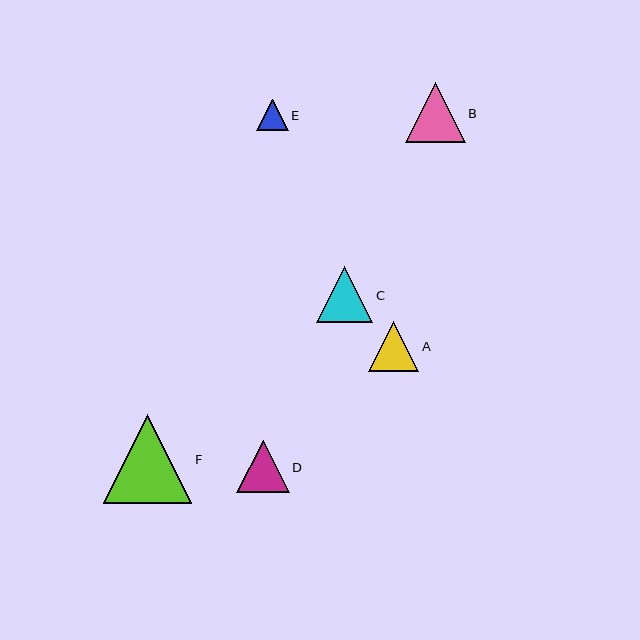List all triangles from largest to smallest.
From largest to smallest: F, B, C, D, A, E.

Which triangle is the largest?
Triangle F is the largest with a size of approximately 89 pixels.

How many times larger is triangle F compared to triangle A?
Triangle F is approximately 1.8 times the size of triangle A.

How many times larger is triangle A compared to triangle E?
Triangle A is approximately 1.6 times the size of triangle E.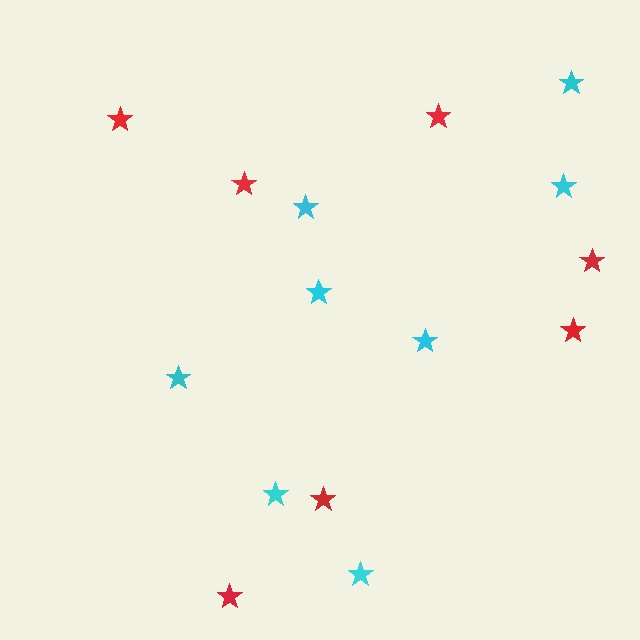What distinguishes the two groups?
There are 2 groups: one group of cyan stars (8) and one group of red stars (7).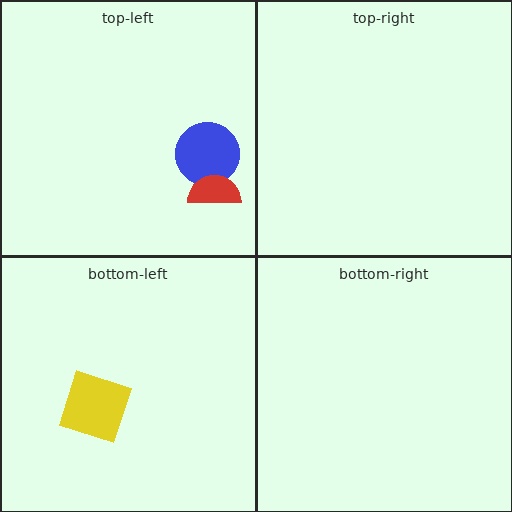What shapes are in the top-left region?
The blue circle, the red semicircle.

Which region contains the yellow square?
The bottom-left region.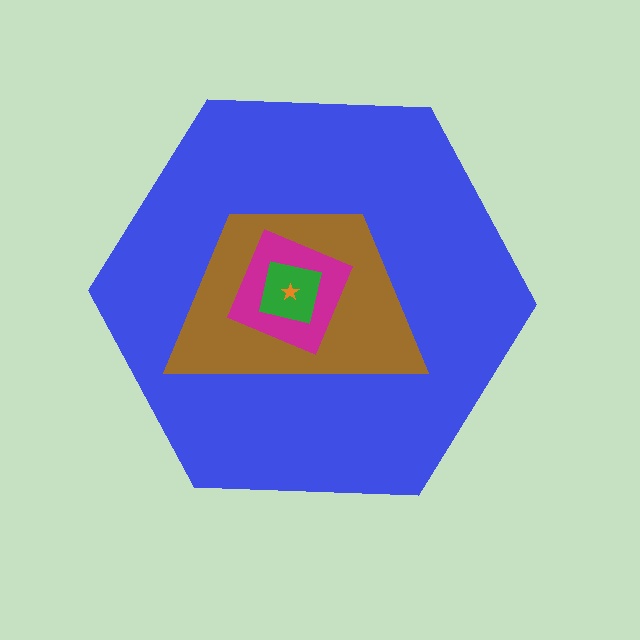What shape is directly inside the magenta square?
The green square.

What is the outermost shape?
The blue hexagon.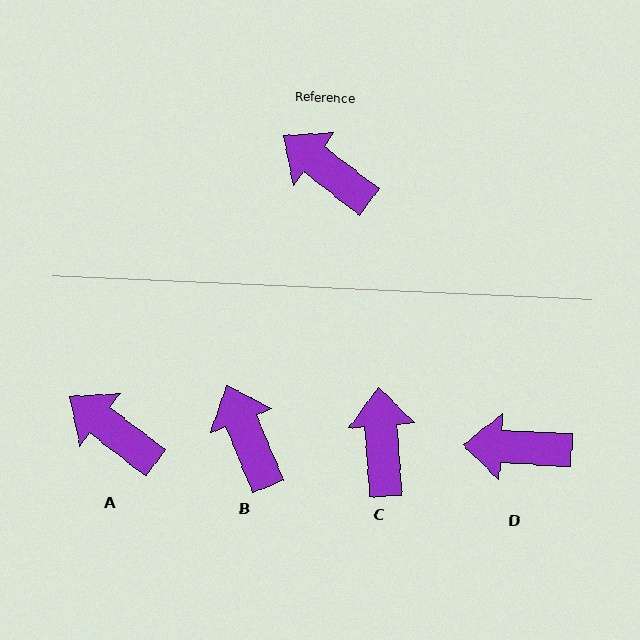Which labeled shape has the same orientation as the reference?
A.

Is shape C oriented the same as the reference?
No, it is off by about 48 degrees.